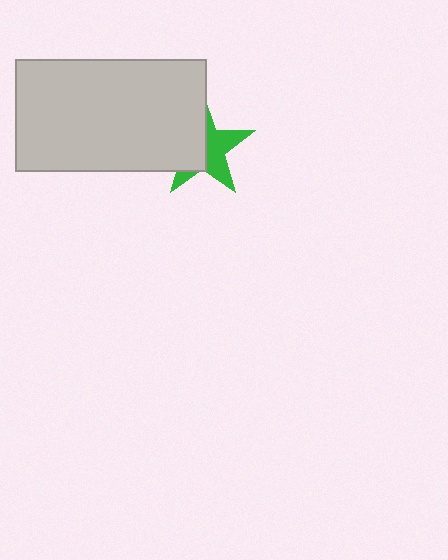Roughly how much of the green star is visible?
About half of it is visible (roughly 48%).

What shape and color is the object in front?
The object in front is a light gray rectangle.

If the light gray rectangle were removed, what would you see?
You would see the complete green star.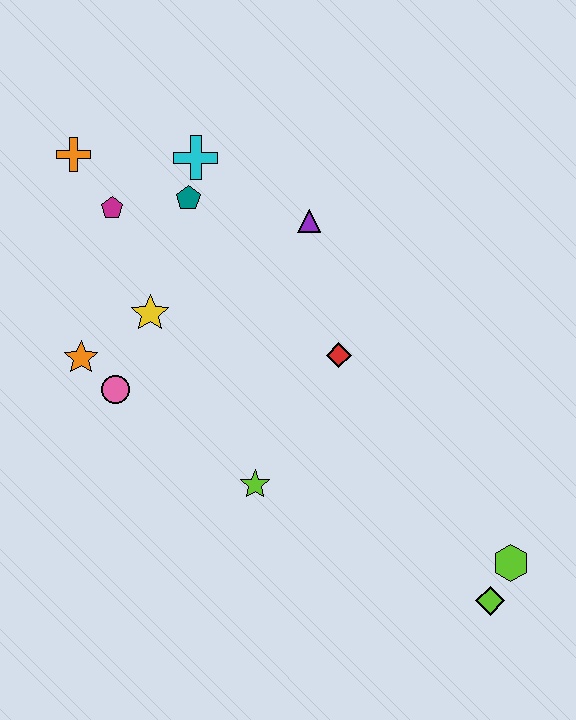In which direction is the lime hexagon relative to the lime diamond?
The lime hexagon is above the lime diamond.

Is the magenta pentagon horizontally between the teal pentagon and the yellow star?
No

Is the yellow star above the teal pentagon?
No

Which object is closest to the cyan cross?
The teal pentagon is closest to the cyan cross.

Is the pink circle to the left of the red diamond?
Yes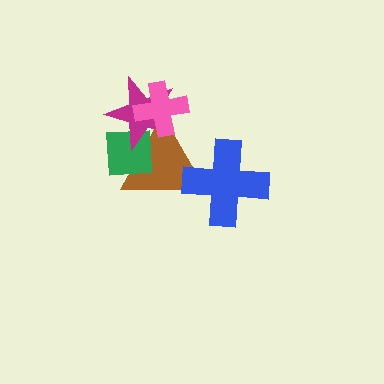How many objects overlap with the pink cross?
2 objects overlap with the pink cross.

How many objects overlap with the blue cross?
1 object overlaps with the blue cross.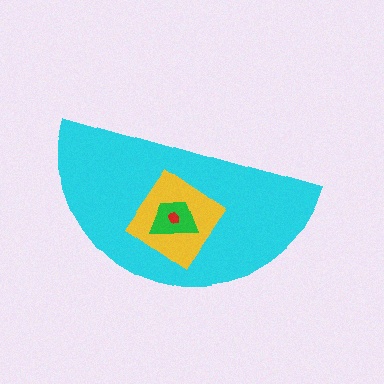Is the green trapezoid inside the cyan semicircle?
Yes.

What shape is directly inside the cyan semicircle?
The yellow diamond.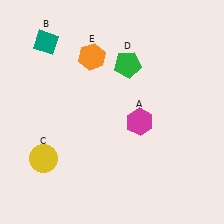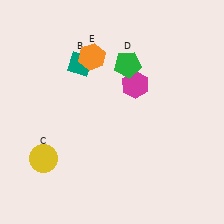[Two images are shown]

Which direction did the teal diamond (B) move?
The teal diamond (B) moved right.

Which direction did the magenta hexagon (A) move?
The magenta hexagon (A) moved up.